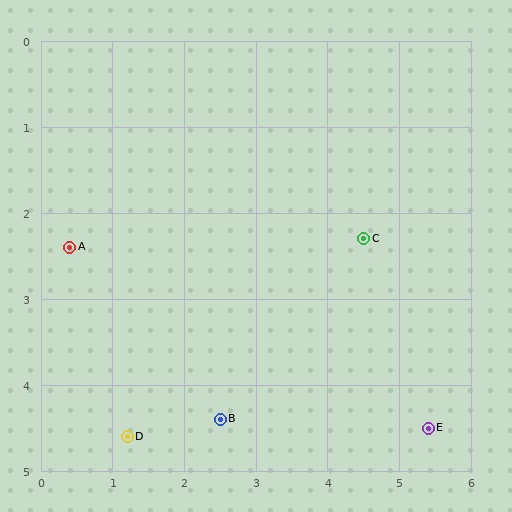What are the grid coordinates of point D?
Point D is at approximately (1.2, 4.6).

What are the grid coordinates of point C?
Point C is at approximately (4.5, 2.3).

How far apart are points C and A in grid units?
Points C and A are about 4.1 grid units apart.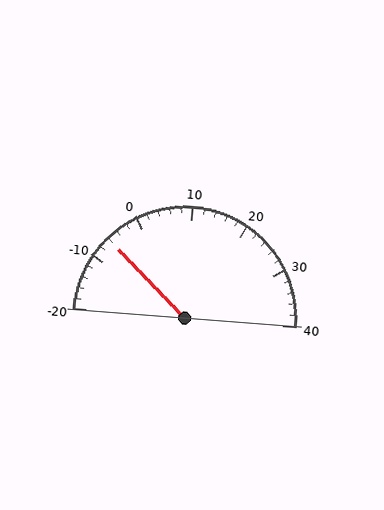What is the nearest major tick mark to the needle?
The nearest major tick mark is -10.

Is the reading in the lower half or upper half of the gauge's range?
The reading is in the lower half of the range (-20 to 40).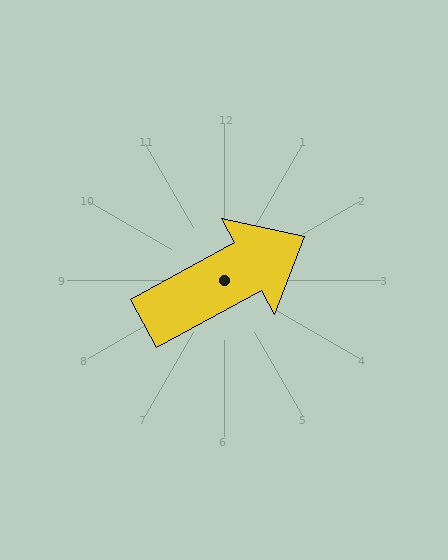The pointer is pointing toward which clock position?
Roughly 2 o'clock.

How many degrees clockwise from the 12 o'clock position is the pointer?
Approximately 61 degrees.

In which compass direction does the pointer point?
Northeast.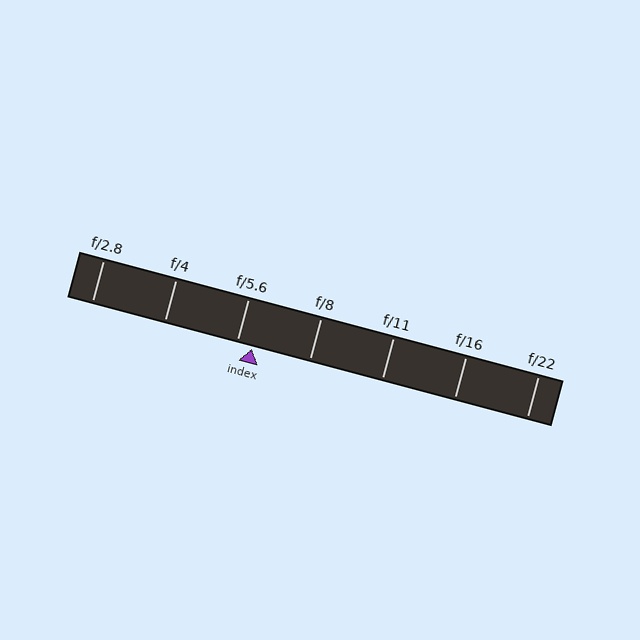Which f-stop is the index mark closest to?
The index mark is closest to f/5.6.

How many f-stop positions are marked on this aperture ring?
There are 7 f-stop positions marked.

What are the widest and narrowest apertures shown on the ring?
The widest aperture shown is f/2.8 and the narrowest is f/22.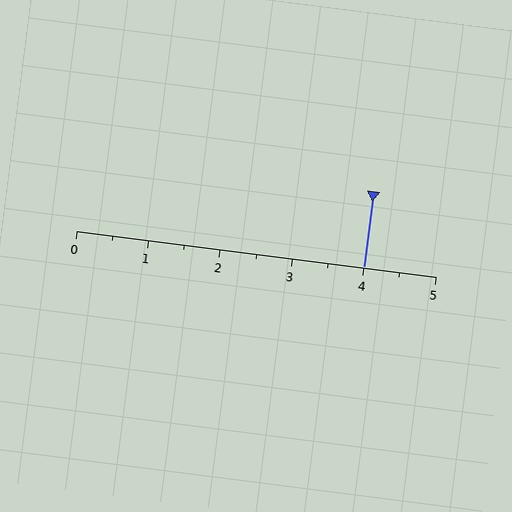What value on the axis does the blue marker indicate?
The marker indicates approximately 4.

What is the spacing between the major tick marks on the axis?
The major ticks are spaced 1 apart.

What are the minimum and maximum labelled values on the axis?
The axis runs from 0 to 5.